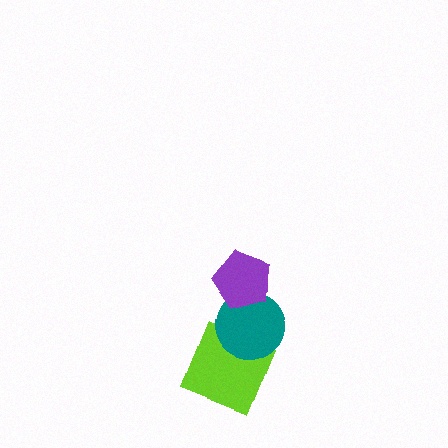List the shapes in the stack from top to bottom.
From top to bottom: the purple pentagon, the teal circle, the lime square.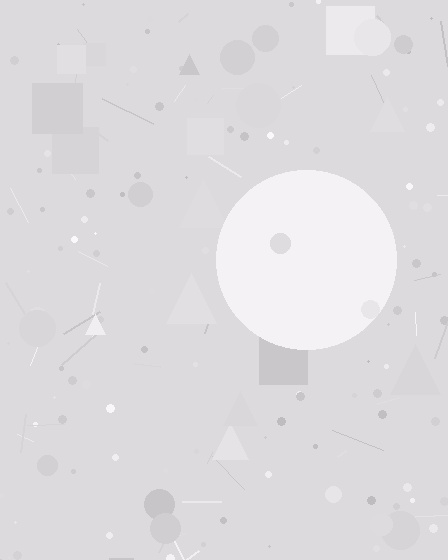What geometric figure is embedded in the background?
A circle is embedded in the background.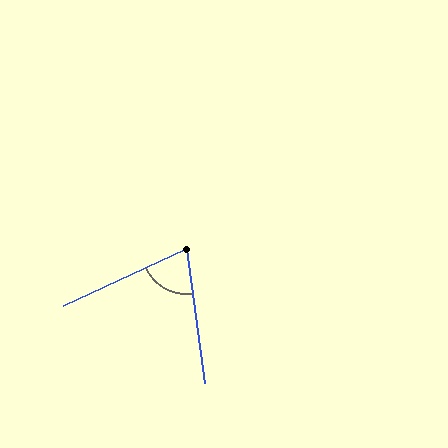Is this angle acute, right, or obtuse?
It is acute.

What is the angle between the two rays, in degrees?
Approximately 72 degrees.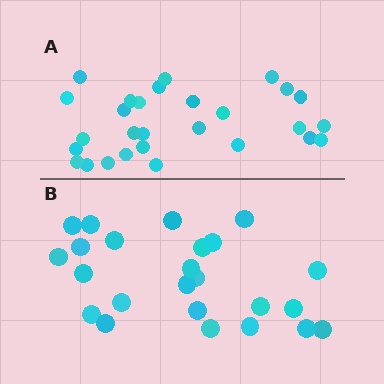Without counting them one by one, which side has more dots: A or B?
Region A (the top region) has more dots.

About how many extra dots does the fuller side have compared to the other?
Region A has about 4 more dots than region B.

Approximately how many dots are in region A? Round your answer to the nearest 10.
About 30 dots. (The exact count is 28, which rounds to 30.)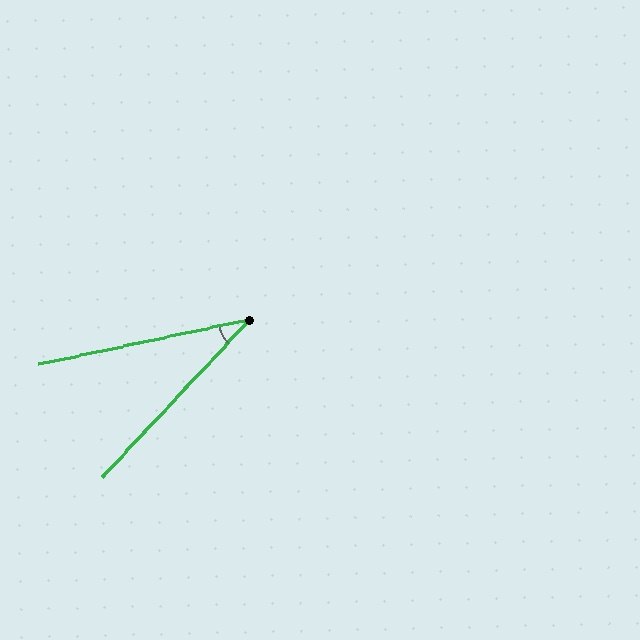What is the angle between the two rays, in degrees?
Approximately 35 degrees.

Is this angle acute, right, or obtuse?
It is acute.